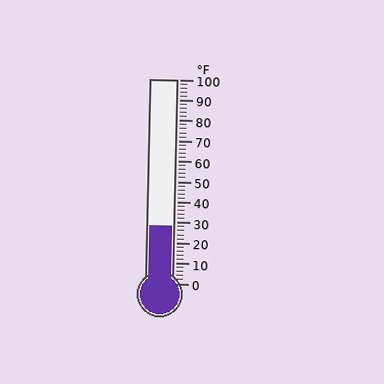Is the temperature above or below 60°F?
The temperature is below 60°F.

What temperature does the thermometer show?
The thermometer shows approximately 28°F.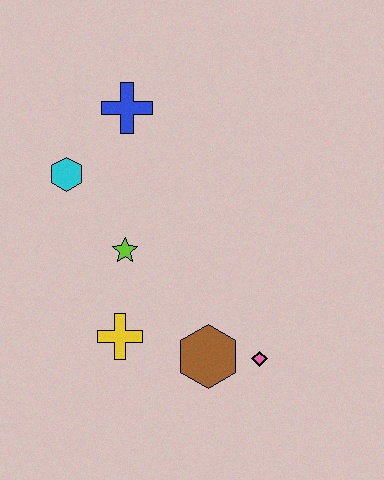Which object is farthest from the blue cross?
The pink diamond is farthest from the blue cross.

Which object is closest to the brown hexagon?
The pink diamond is closest to the brown hexagon.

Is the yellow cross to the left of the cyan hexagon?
No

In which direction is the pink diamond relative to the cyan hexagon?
The pink diamond is to the right of the cyan hexagon.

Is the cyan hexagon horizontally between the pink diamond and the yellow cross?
No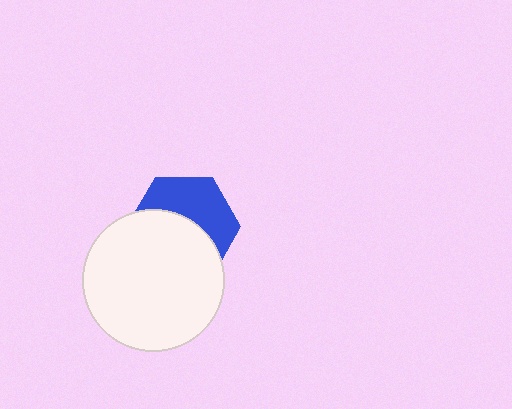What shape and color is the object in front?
The object in front is a white circle.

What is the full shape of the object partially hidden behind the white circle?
The partially hidden object is a blue hexagon.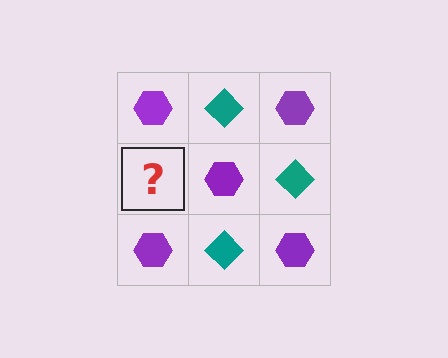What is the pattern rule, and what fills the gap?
The rule is that it alternates purple hexagon and teal diamond in a checkerboard pattern. The gap should be filled with a teal diamond.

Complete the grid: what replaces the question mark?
The question mark should be replaced with a teal diamond.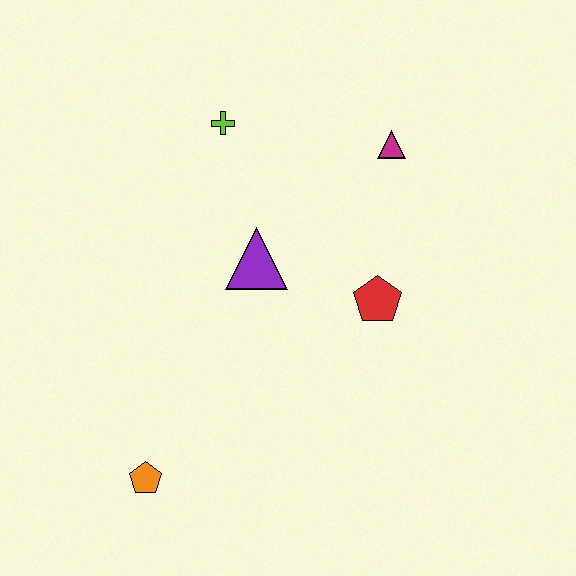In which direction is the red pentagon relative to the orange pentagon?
The red pentagon is to the right of the orange pentagon.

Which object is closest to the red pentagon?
The purple triangle is closest to the red pentagon.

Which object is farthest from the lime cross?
The orange pentagon is farthest from the lime cross.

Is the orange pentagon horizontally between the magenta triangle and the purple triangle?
No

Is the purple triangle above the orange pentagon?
Yes